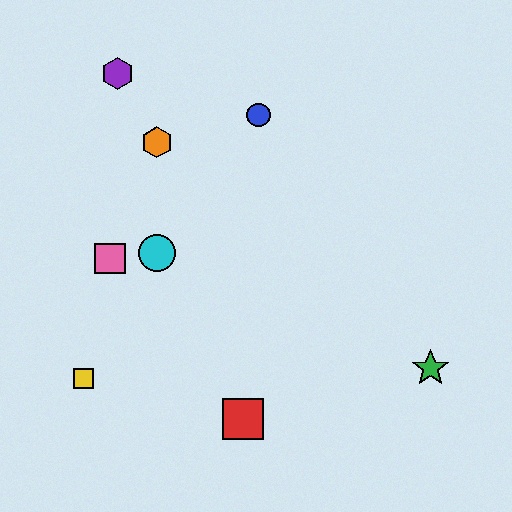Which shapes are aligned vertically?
The orange hexagon, the cyan circle are aligned vertically.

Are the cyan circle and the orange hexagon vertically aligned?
Yes, both are at x≈157.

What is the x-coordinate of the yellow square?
The yellow square is at x≈83.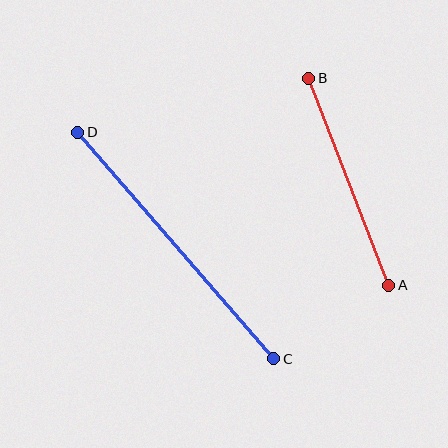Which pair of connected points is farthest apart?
Points C and D are farthest apart.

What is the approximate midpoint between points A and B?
The midpoint is at approximately (349, 182) pixels.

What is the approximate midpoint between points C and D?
The midpoint is at approximately (176, 246) pixels.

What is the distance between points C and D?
The distance is approximately 299 pixels.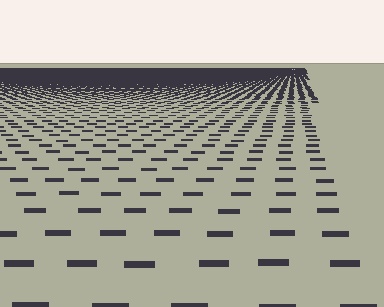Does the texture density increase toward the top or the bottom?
Density increases toward the top.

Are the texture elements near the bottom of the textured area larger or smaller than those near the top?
Larger. Near the bottom, elements are closer to the viewer and appear at a bigger on-screen size.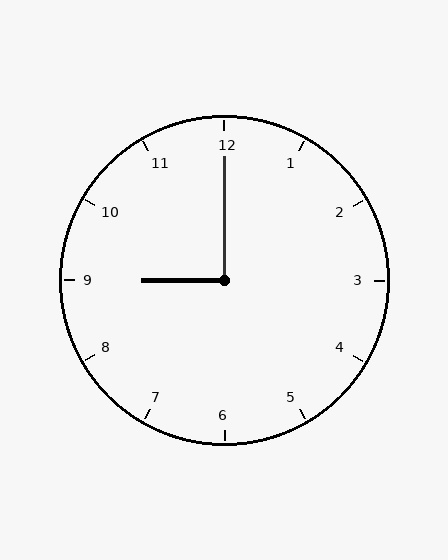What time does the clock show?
9:00.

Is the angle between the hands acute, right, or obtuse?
It is right.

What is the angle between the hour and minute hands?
Approximately 90 degrees.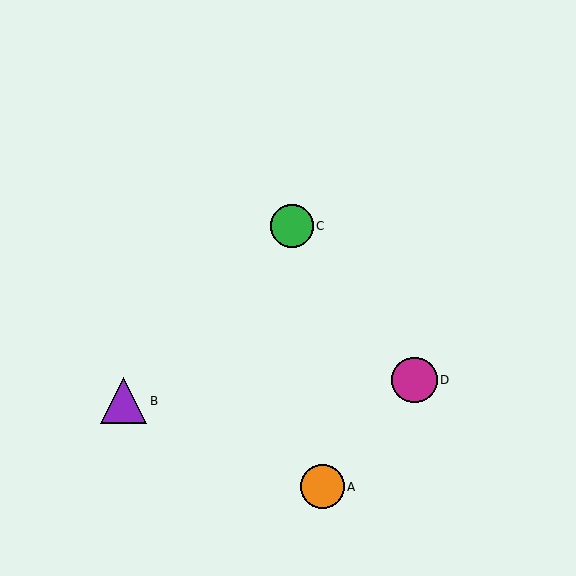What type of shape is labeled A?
Shape A is an orange circle.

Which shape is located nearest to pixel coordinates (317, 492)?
The orange circle (labeled A) at (322, 487) is nearest to that location.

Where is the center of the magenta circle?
The center of the magenta circle is at (414, 380).